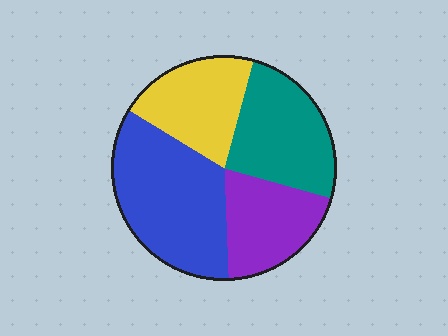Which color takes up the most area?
Blue, at roughly 35%.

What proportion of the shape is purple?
Purple takes up about one fifth (1/5) of the shape.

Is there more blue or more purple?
Blue.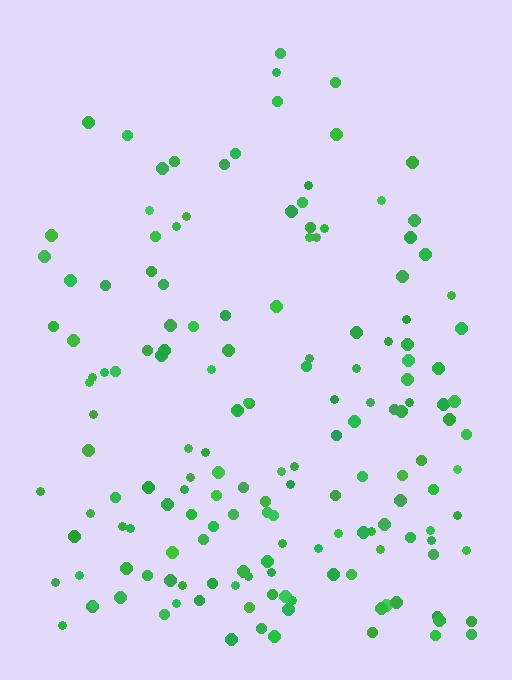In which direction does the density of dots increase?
From top to bottom, with the bottom side densest.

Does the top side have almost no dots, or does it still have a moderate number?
Still a moderate number, just noticeably fewer than the bottom.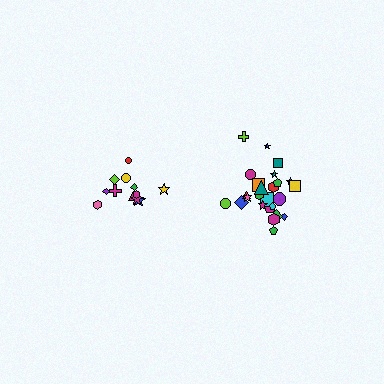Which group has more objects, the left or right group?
The right group.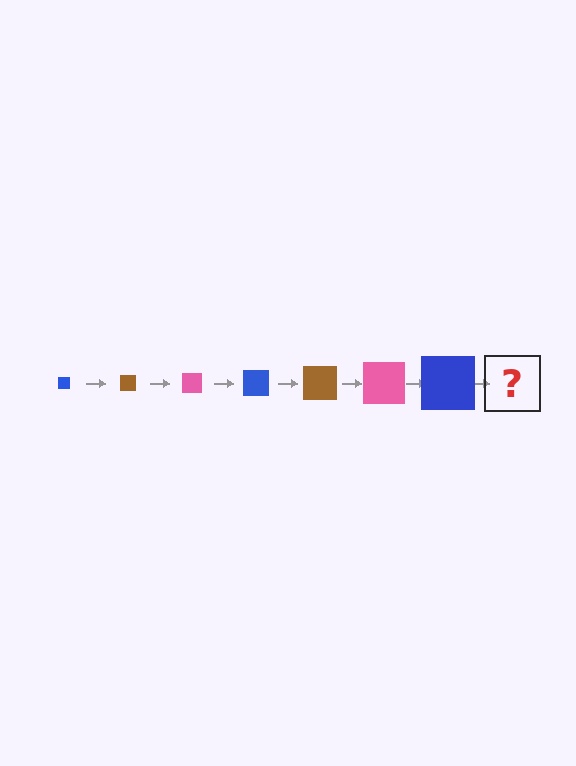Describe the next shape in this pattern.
It should be a brown square, larger than the previous one.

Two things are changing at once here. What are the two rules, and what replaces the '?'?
The two rules are that the square grows larger each step and the color cycles through blue, brown, and pink. The '?' should be a brown square, larger than the previous one.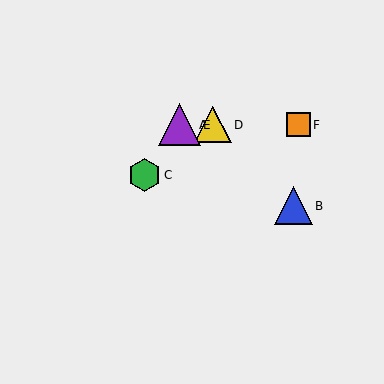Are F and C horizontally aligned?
No, F is at y≈125 and C is at y≈175.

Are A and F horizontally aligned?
Yes, both are at y≈125.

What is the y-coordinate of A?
Object A is at y≈125.